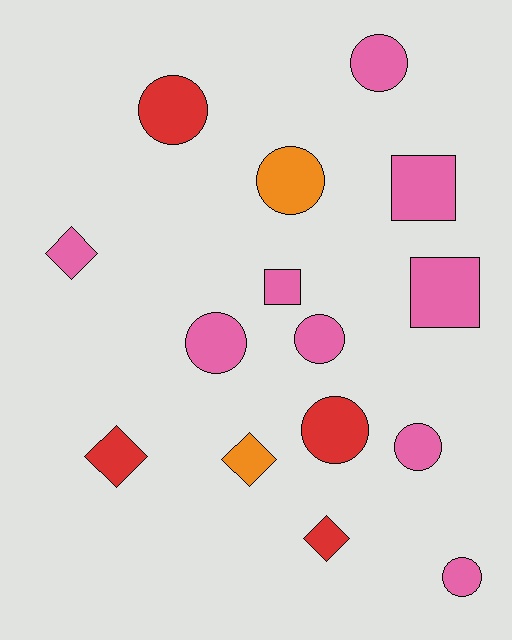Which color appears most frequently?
Pink, with 9 objects.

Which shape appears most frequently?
Circle, with 8 objects.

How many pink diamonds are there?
There is 1 pink diamond.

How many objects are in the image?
There are 15 objects.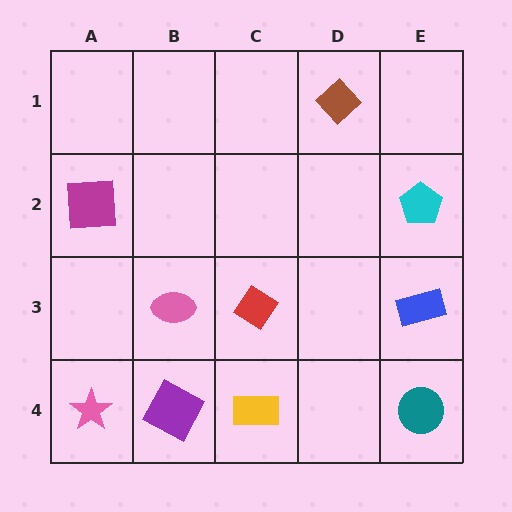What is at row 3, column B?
A pink ellipse.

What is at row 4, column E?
A teal circle.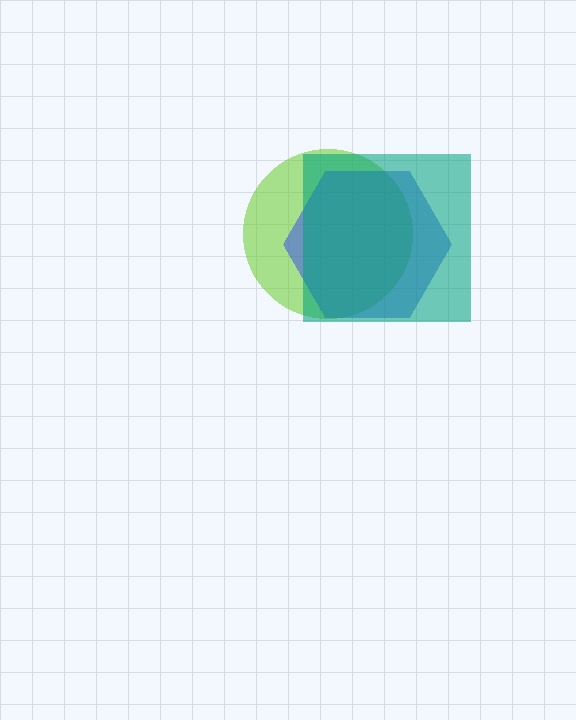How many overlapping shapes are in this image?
There are 3 overlapping shapes in the image.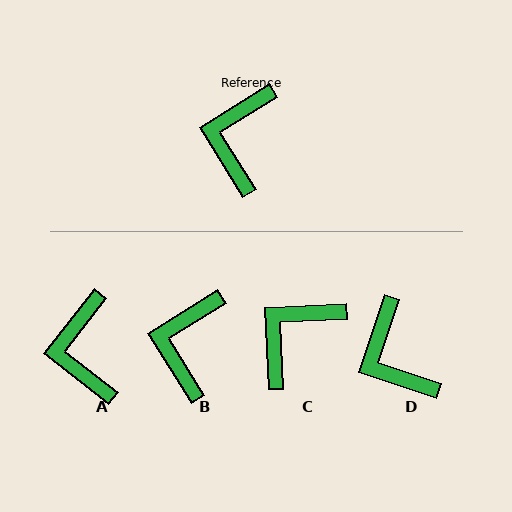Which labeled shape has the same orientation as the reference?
B.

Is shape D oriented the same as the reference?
No, it is off by about 40 degrees.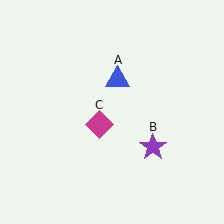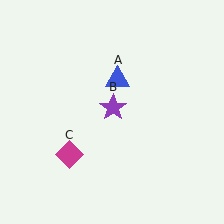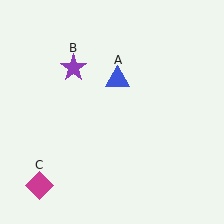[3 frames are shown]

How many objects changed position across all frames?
2 objects changed position: purple star (object B), magenta diamond (object C).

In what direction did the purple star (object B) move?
The purple star (object B) moved up and to the left.